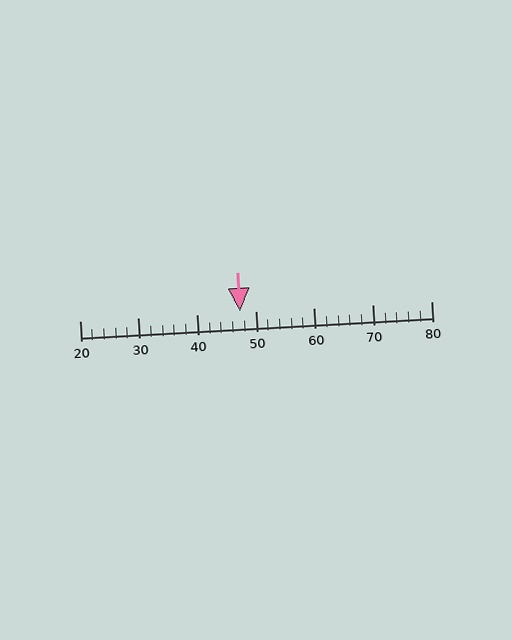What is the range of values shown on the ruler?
The ruler shows values from 20 to 80.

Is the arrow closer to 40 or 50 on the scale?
The arrow is closer to 50.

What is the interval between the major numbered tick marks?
The major tick marks are spaced 10 units apart.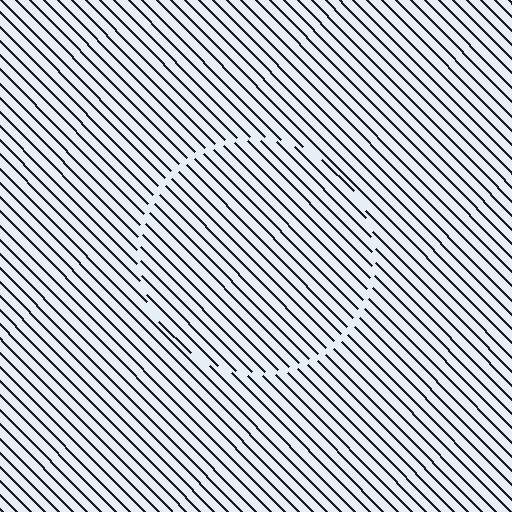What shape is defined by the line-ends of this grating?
An illusory circle. The interior of the shape contains the same grating, shifted by half a period — the contour is defined by the phase discontinuity where line-ends from the inner and outer gratings abut.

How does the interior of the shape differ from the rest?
The interior of the shape contains the same grating, shifted by half a period — the contour is defined by the phase discontinuity where line-ends from the inner and outer gratings abut.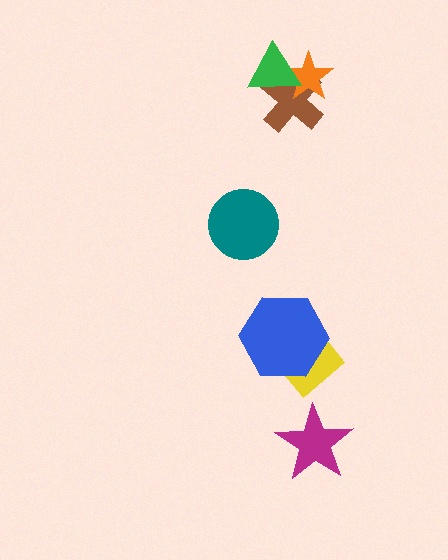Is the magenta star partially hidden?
No, no other shape covers it.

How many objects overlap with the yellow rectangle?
1 object overlaps with the yellow rectangle.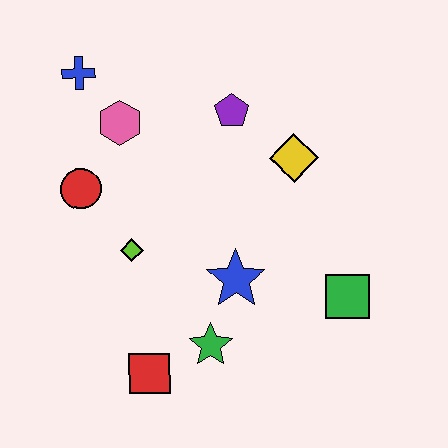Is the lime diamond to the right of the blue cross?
Yes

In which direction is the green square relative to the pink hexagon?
The green square is to the right of the pink hexagon.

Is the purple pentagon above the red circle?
Yes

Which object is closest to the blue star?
The green star is closest to the blue star.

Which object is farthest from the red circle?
The green square is farthest from the red circle.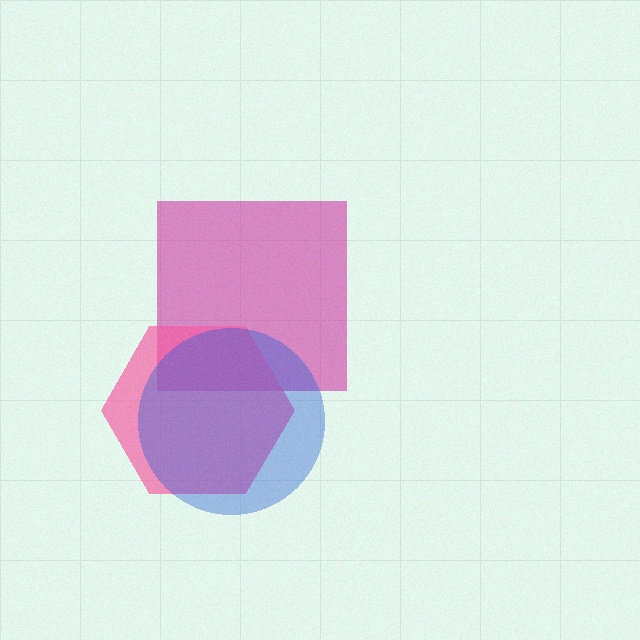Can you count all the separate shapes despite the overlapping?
Yes, there are 3 separate shapes.